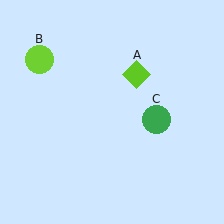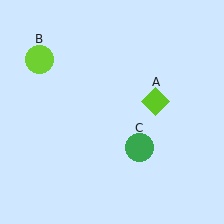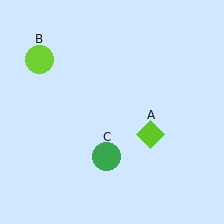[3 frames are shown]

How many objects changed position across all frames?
2 objects changed position: lime diamond (object A), green circle (object C).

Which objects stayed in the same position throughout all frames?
Lime circle (object B) remained stationary.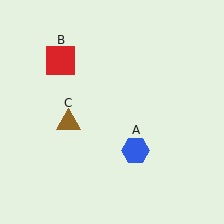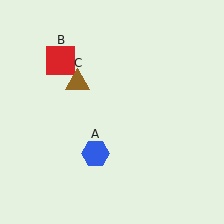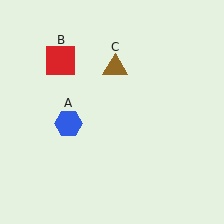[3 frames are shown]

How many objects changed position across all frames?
2 objects changed position: blue hexagon (object A), brown triangle (object C).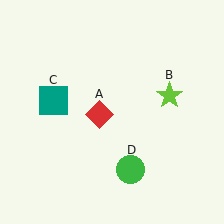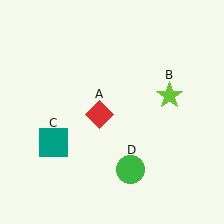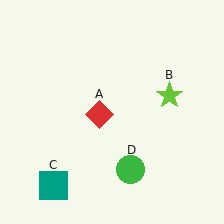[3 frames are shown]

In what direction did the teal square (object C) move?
The teal square (object C) moved down.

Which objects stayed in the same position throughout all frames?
Red diamond (object A) and lime star (object B) and green circle (object D) remained stationary.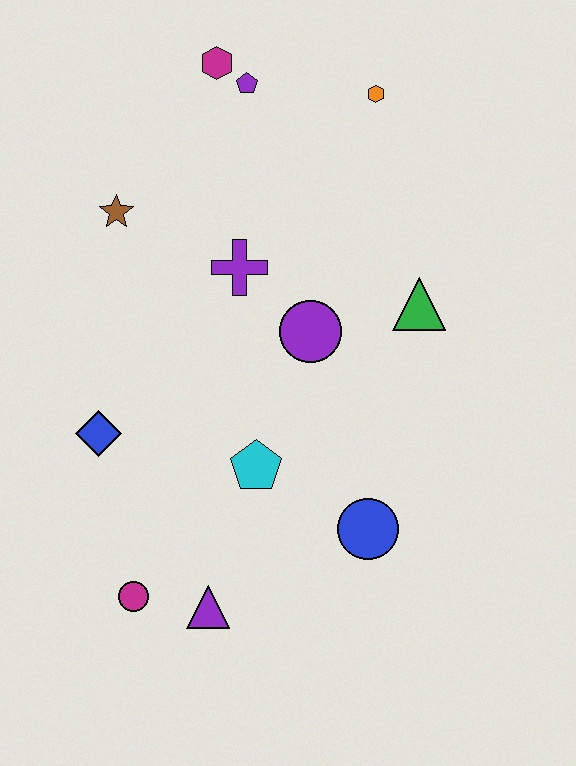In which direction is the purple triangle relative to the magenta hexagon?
The purple triangle is below the magenta hexagon.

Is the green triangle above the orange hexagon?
No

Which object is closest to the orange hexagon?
The purple pentagon is closest to the orange hexagon.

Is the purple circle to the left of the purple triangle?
No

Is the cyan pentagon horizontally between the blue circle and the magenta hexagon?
Yes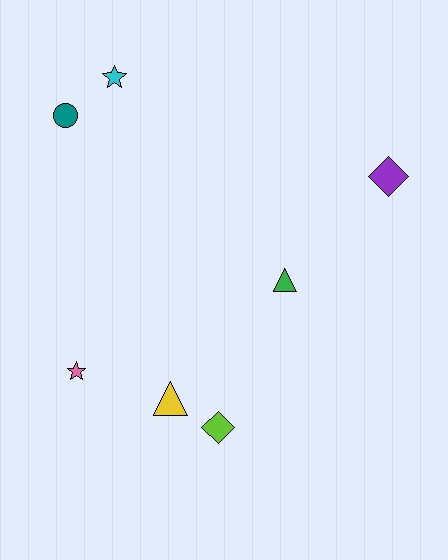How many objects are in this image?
There are 7 objects.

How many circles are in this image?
There is 1 circle.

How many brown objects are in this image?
There are no brown objects.